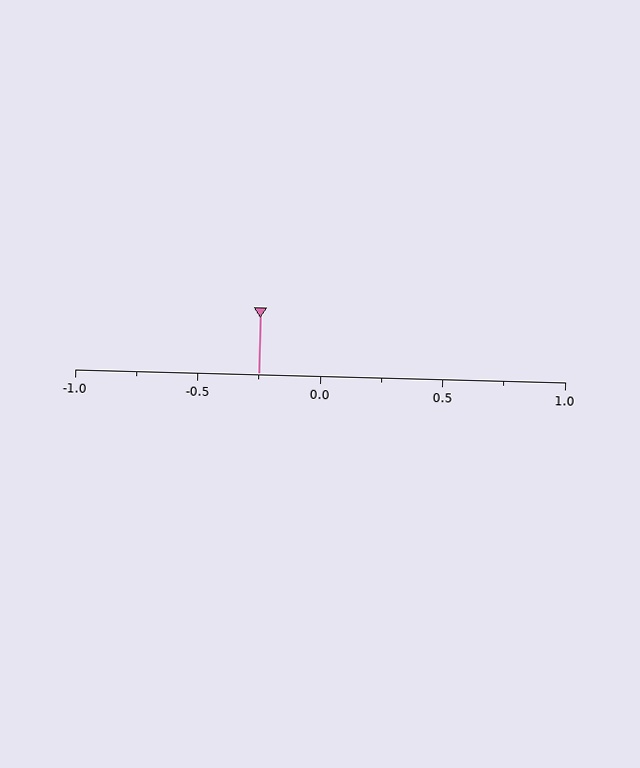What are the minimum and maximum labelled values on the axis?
The axis runs from -1.0 to 1.0.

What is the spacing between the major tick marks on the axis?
The major ticks are spaced 0.5 apart.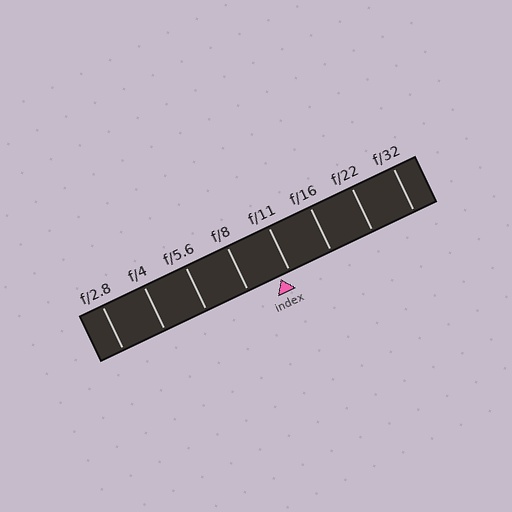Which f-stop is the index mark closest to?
The index mark is closest to f/11.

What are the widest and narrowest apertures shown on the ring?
The widest aperture shown is f/2.8 and the narrowest is f/32.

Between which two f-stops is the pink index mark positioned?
The index mark is between f/8 and f/11.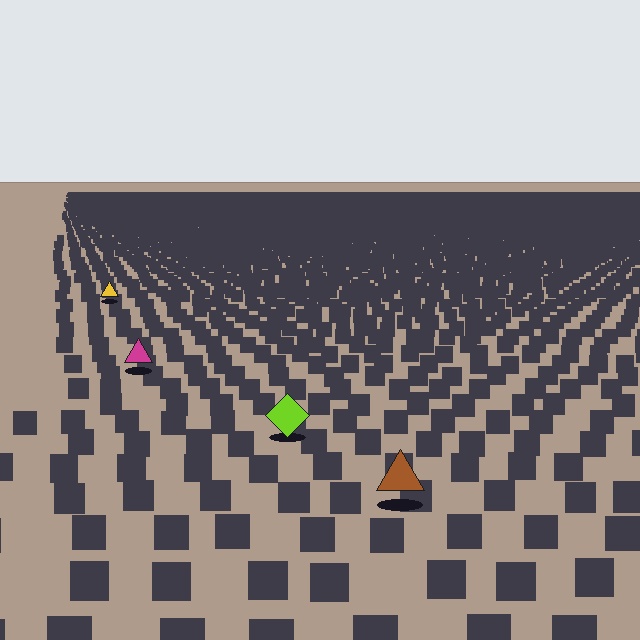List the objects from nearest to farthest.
From nearest to farthest: the brown triangle, the lime diamond, the magenta triangle, the yellow triangle.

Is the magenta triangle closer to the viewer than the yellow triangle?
Yes. The magenta triangle is closer — you can tell from the texture gradient: the ground texture is coarser near it.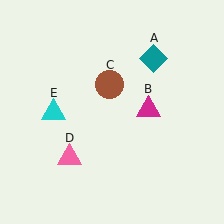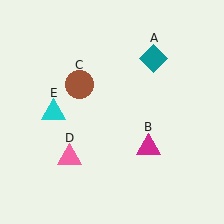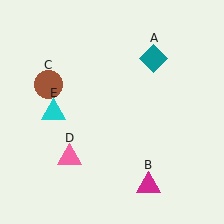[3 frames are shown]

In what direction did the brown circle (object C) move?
The brown circle (object C) moved left.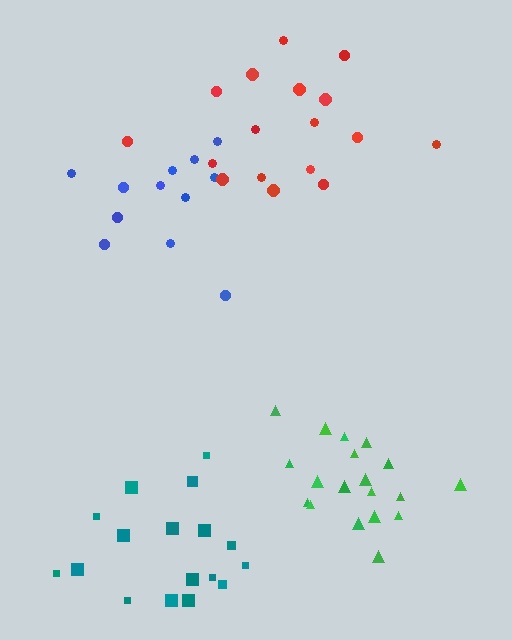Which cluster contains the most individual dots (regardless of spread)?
Green (20).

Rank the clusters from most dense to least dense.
green, blue, red, teal.